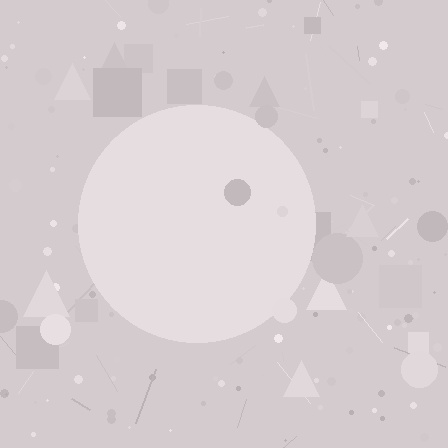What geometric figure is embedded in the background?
A circle is embedded in the background.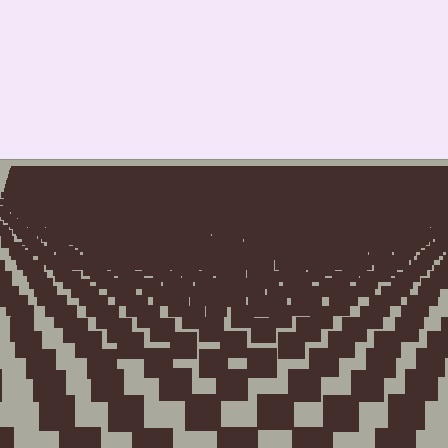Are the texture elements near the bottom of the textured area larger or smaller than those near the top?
Larger. Near the bottom, elements are closer to the viewer and appear at a bigger on-screen size.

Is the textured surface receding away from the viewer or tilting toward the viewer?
The surface is receding away from the viewer. Texture elements get smaller and denser toward the top.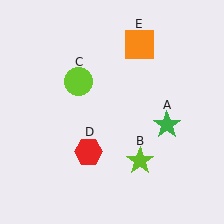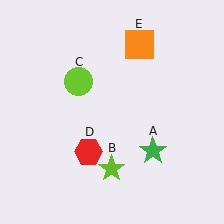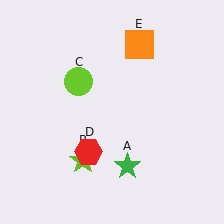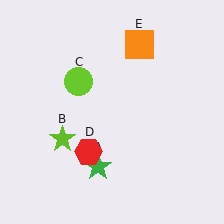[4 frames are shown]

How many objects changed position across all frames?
2 objects changed position: green star (object A), lime star (object B).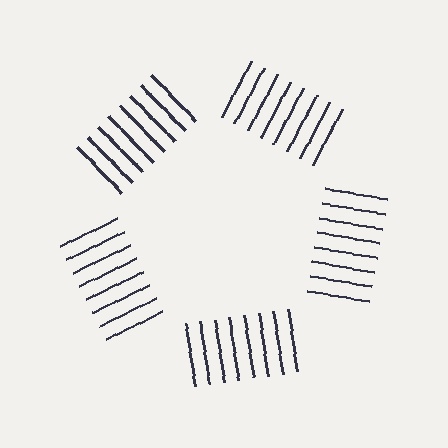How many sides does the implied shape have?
5 sides — the line-ends trace a pentagon.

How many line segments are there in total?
40 — 8 along each of the 5 edges.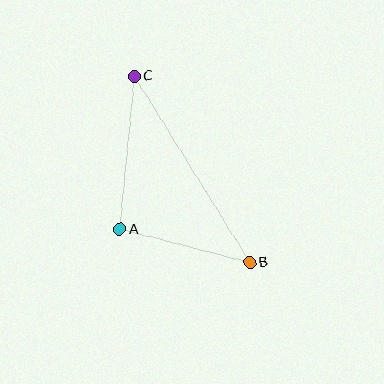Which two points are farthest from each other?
Points B and C are farthest from each other.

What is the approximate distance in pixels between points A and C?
The distance between A and C is approximately 154 pixels.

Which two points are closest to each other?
Points A and B are closest to each other.